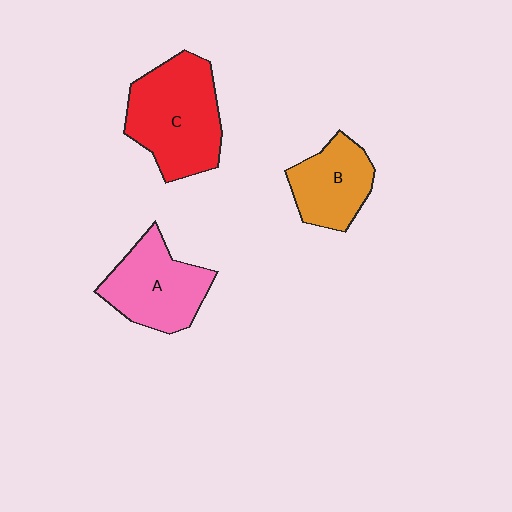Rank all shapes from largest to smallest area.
From largest to smallest: C (red), A (pink), B (orange).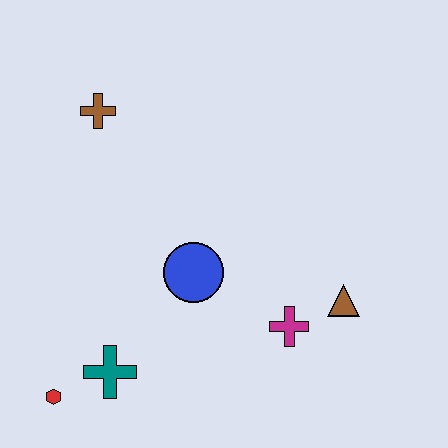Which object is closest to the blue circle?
The magenta cross is closest to the blue circle.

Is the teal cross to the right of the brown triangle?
No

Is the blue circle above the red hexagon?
Yes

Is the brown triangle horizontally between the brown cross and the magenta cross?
No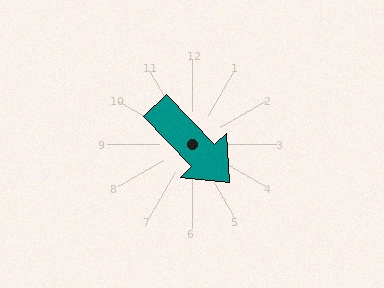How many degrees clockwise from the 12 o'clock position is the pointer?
Approximately 136 degrees.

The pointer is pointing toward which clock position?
Roughly 5 o'clock.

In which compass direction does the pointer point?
Southeast.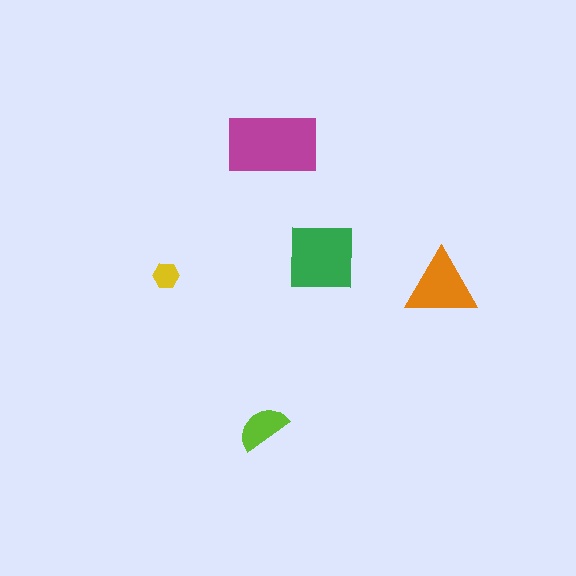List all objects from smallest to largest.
The yellow hexagon, the lime semicircle, the orange triangle, the green square, the magenta rectangle.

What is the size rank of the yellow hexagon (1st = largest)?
5th.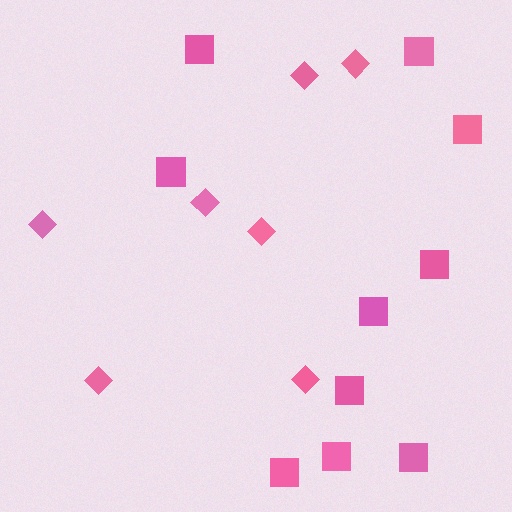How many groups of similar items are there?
There are 2 groups: one group of diamonds (7) and one group of squares (10).